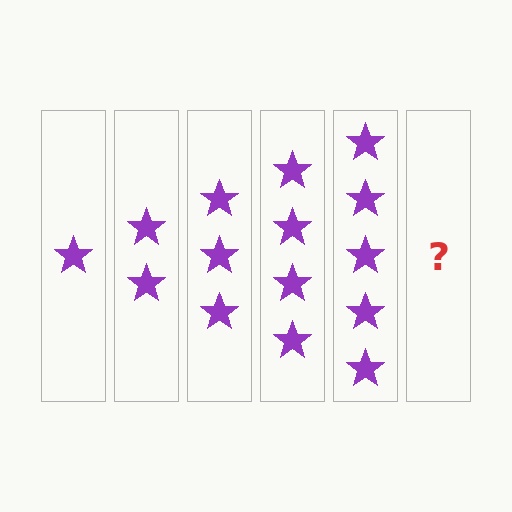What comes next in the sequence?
The next element should be 6 stars.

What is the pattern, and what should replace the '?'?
The pattern is that each step adds one more star. The '?' should be 6 stars.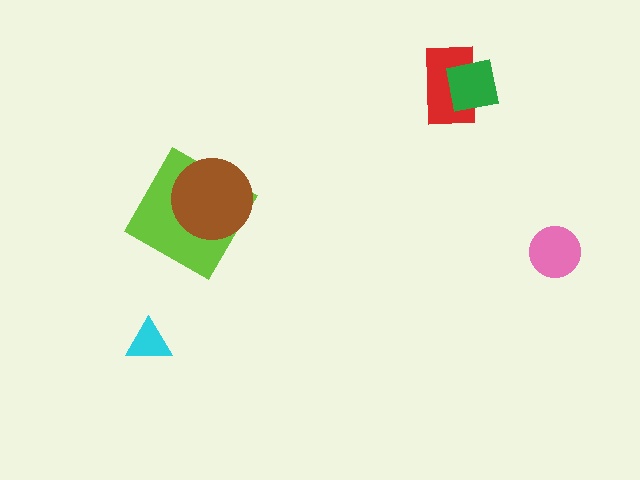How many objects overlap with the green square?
1 object overlaps with the green square.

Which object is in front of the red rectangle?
The green square is in front of the red rectangle.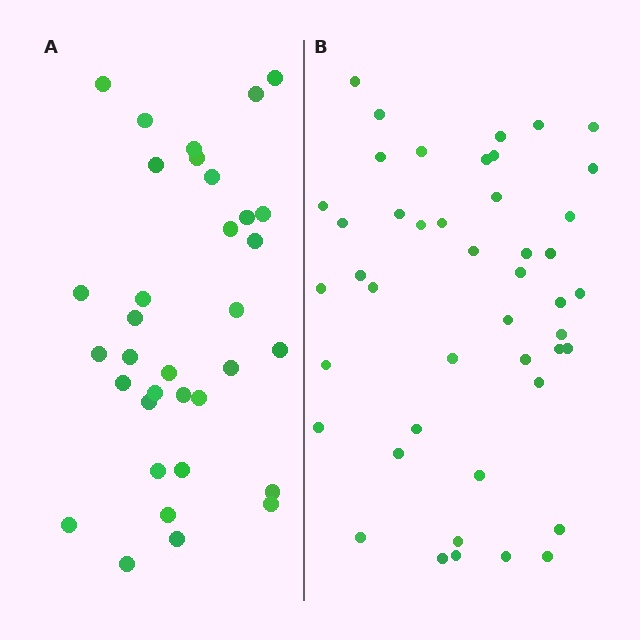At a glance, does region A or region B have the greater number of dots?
Region B (the right region) has more dots.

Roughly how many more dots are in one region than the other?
Region B has roughly 12 or so more dots than region A.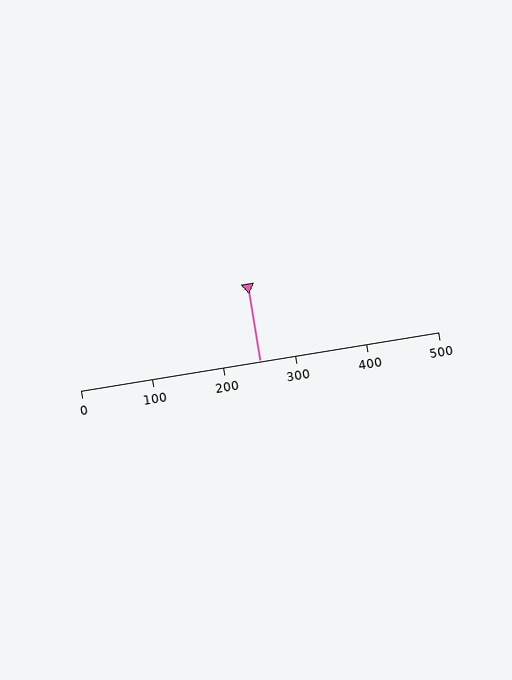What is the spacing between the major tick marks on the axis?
The major ticks are spaced 100 apart.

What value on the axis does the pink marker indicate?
The marker indicates approximately 250.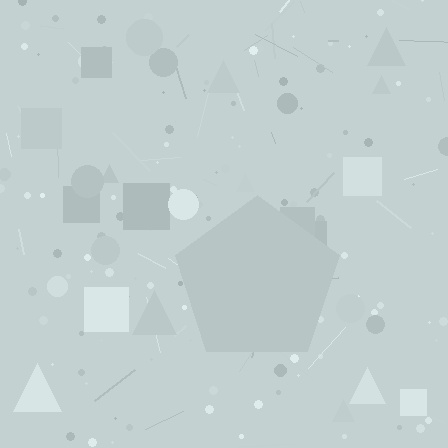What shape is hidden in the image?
A pentagon is hidden in the image.